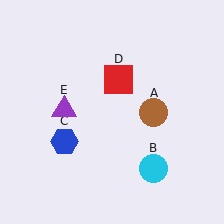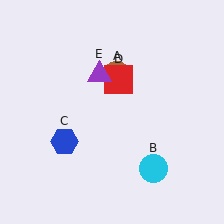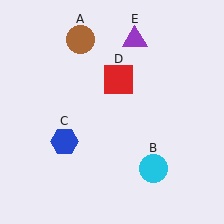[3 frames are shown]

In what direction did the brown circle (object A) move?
The brown circle (object A) moved up and to the left.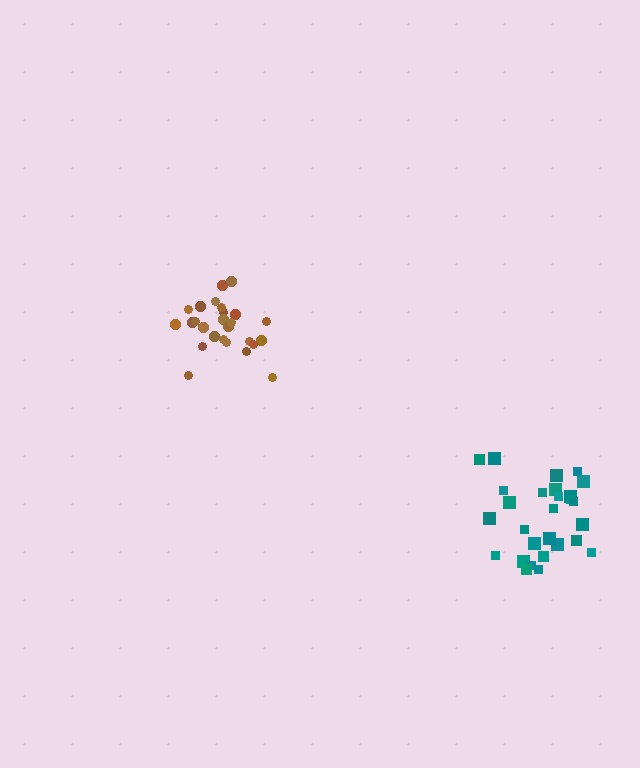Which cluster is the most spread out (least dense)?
Teal.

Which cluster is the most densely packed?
Brown.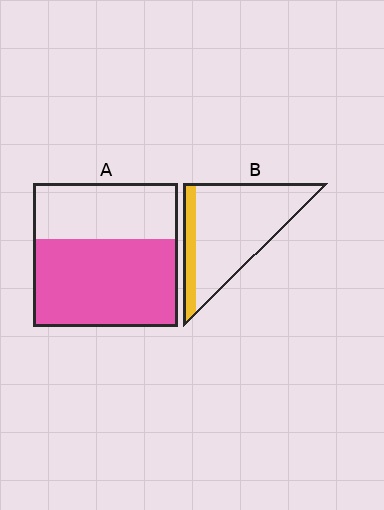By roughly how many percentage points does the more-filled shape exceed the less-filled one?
By roughly 45 percentage points (A over B).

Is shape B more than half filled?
No.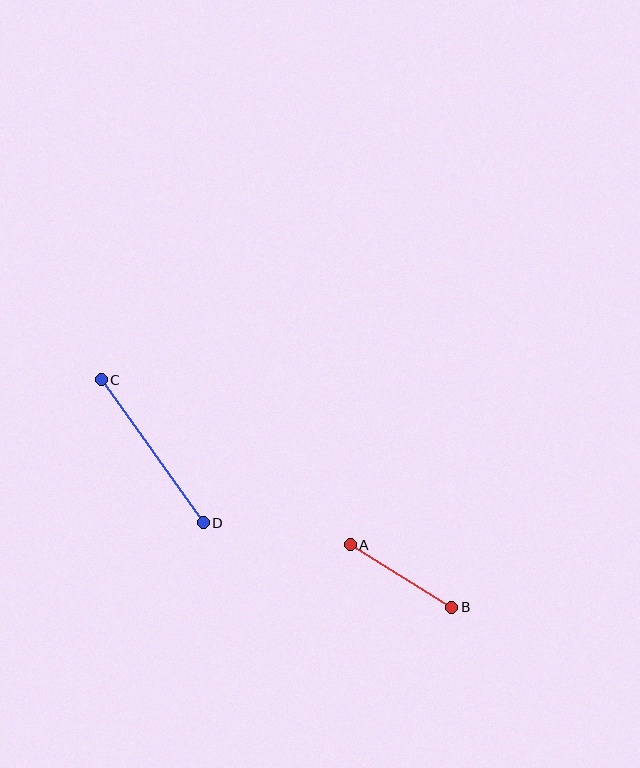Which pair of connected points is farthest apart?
Points C and D are farthest apart.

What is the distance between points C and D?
The distance is approximately 176 pixels.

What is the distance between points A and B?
The distance is approximately 119 pixels.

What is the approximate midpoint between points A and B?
The midpoint is at approximately (401, 576) pixels.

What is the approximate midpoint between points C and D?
The midpoint is at approximately (152, 451) pixels.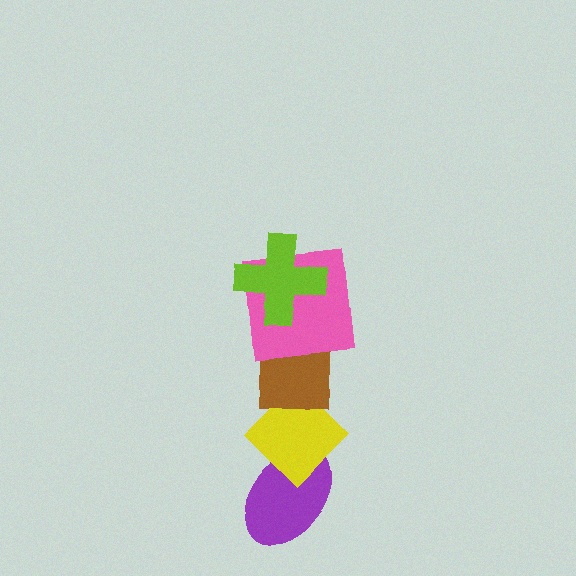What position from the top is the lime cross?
The lime cross is 1st from the top.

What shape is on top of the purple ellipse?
The yellow diamond is on top of the purple ellipse.